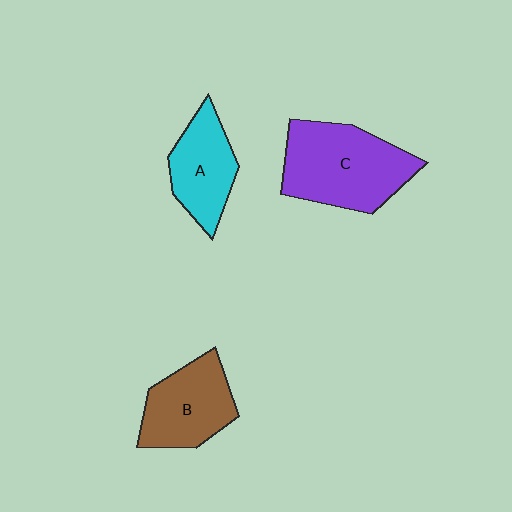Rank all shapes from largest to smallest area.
From largest to smallest: C (purple), B (brown), A (cyan).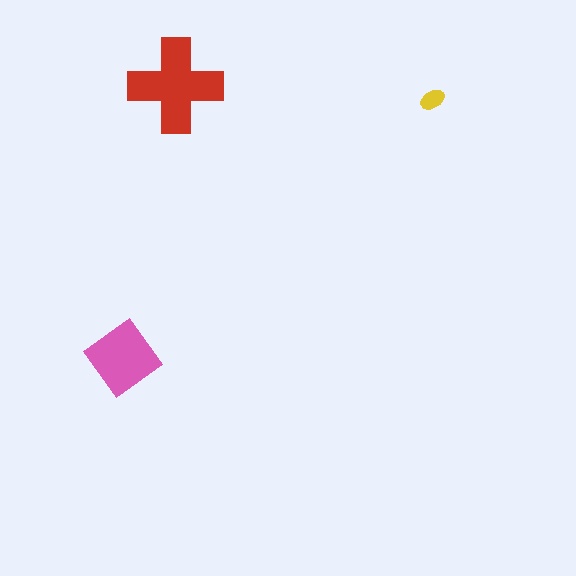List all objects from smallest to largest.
The yellow ellipse, the pink diamond, the red cross.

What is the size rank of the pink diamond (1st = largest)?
2nd.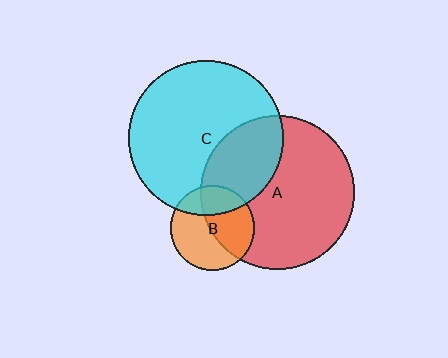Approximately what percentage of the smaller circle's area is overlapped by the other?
Approximately 25%.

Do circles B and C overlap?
Yes.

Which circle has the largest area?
Circle C (cyan).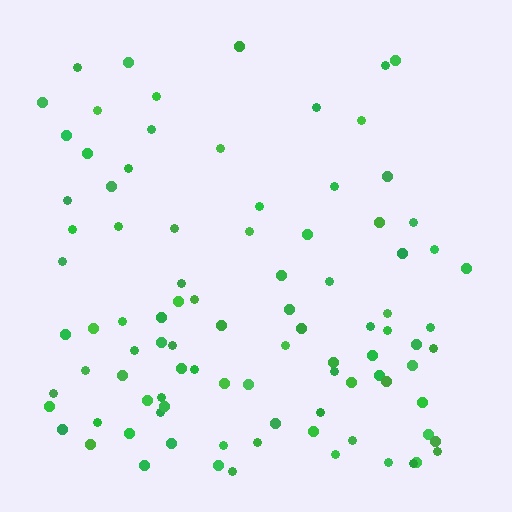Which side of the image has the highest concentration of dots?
The bottom.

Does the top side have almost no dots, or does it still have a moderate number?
Still a moderate number, just noticeably fewer than the bottom.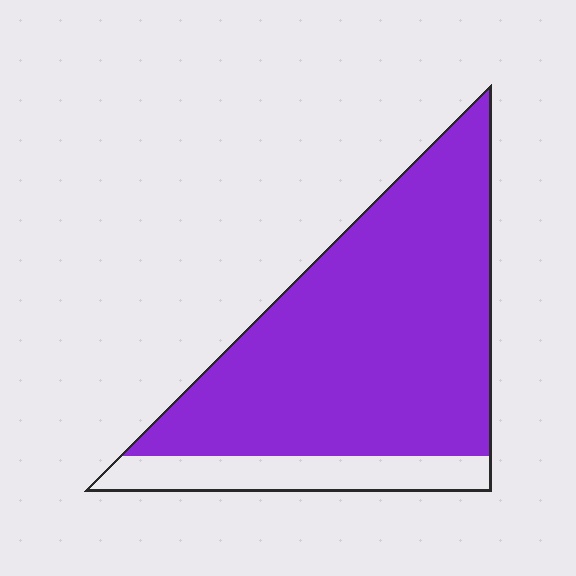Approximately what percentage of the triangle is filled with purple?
Approximately 85%.